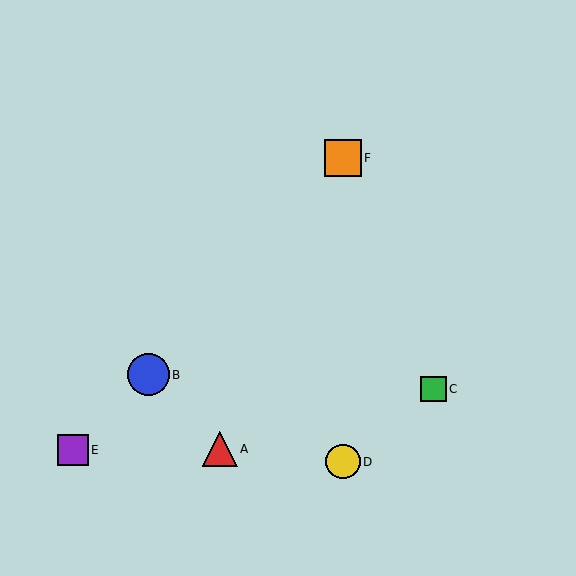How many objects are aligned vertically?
2 objects (D, F) are aligned vertically.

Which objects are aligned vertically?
Objects D, F are aligned vertically.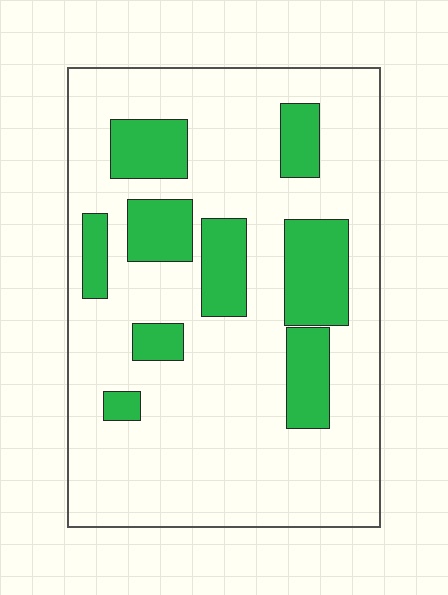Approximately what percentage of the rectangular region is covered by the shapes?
Approximately 25%.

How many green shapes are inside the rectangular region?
9.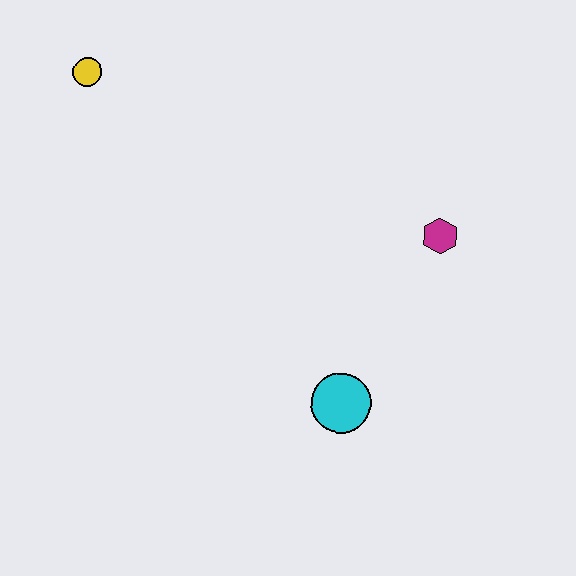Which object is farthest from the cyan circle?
The yellow circle is farthest from the cyan circle.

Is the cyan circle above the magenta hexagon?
No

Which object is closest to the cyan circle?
The magenta hexagon is closest to the cyan circle.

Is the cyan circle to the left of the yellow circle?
No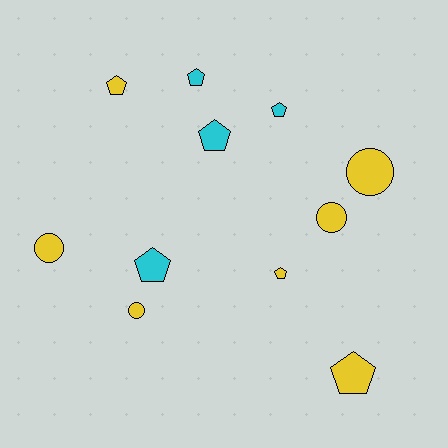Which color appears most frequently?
Yellow, with 7 objects.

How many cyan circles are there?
There are no cyan circles.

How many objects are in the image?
There are 11 objects.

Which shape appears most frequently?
Pentagon, with 7 objects.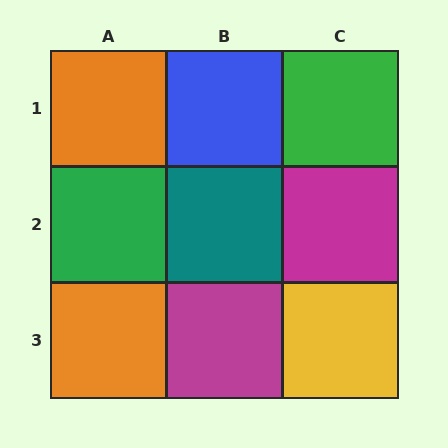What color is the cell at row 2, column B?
Teal.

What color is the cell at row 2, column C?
Magenta.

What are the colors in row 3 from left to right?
Orange, magenta, yellow.